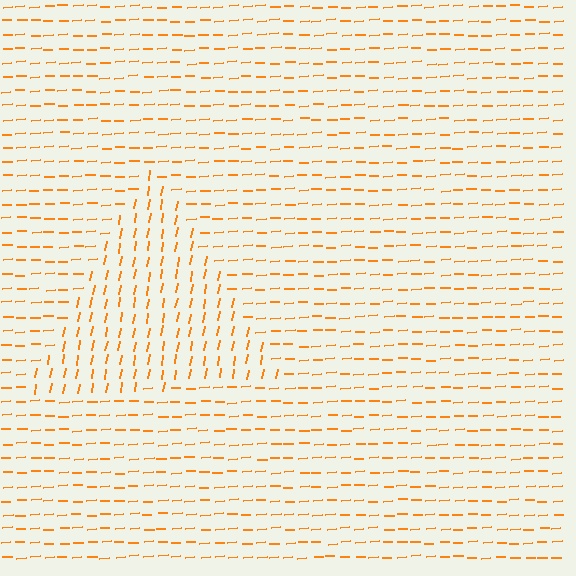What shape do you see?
I see a triangle.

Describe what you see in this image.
The image is filled with small orange line segments. A triangle region in the image has lines oriented differently from the surrounding lines, creating a visible texture boundary.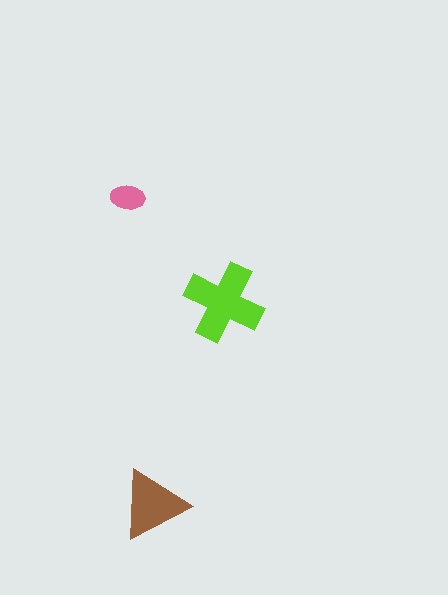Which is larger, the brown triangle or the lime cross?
The lime cross.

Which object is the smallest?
The pink ellipse.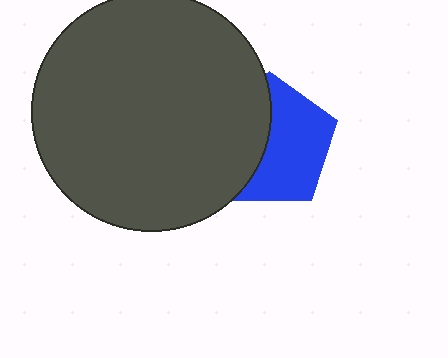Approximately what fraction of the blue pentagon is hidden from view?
Roughly 43% of the blue pentagon is hidden behind the dark gray circle.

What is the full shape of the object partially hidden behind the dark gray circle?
The partially hidden object is a blue pentagon.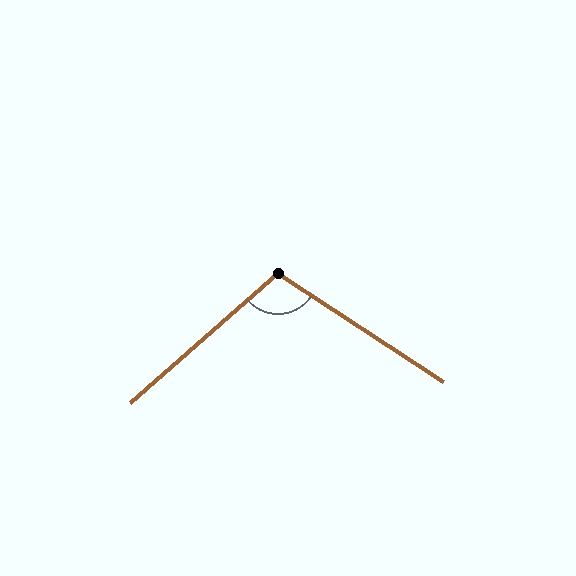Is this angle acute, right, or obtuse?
It is obtuse.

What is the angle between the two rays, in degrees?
Approximately 105 degrees.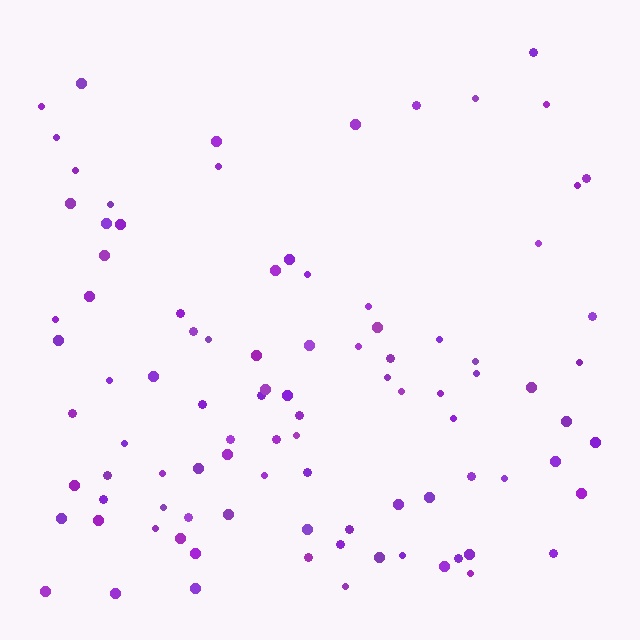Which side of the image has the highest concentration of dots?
The bottom.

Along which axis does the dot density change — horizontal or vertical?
Vertical.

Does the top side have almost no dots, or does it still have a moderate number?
Still a moderate number, just noticeably fewer than the bottom.